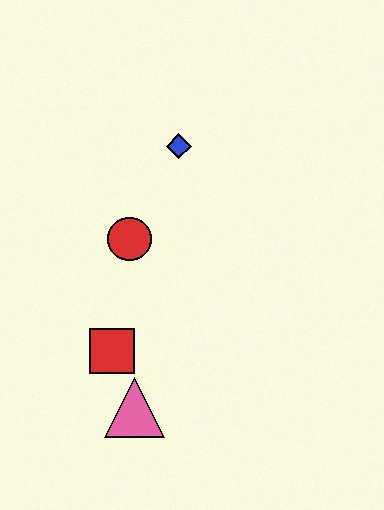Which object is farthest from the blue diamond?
The pink triangle is farthest from the blue diamond.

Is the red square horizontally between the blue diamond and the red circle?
No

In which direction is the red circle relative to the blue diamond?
The red circle is below the blue diamond.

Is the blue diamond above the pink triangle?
Yes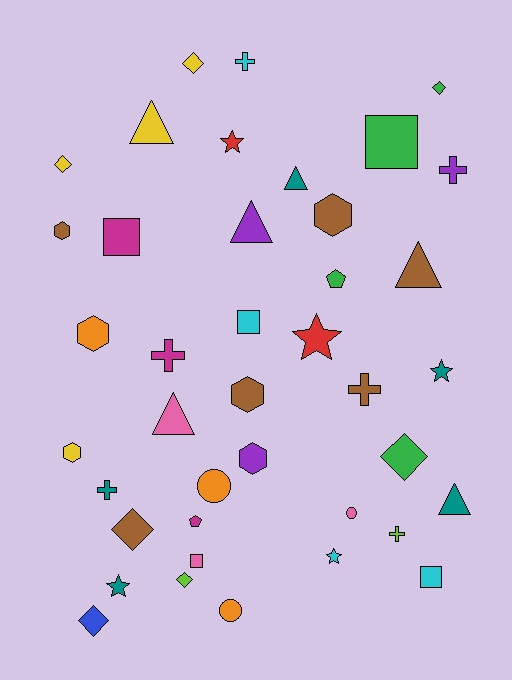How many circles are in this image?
There are 3 circles.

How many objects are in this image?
There are 40 objects.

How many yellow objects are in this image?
There are 4 yellow objects.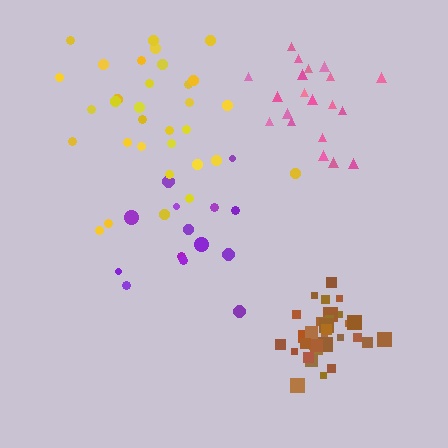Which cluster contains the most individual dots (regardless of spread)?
Brown (34).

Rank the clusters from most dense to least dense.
brown, pink, yellow, purple.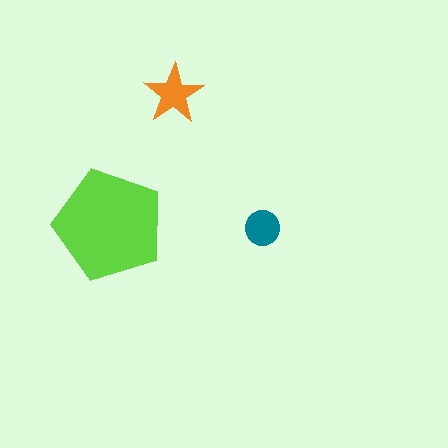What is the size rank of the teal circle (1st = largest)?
3rd.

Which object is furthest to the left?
The lime pentagon is leftmost.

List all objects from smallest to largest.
The teal circle, the orange star, the lime pentagon.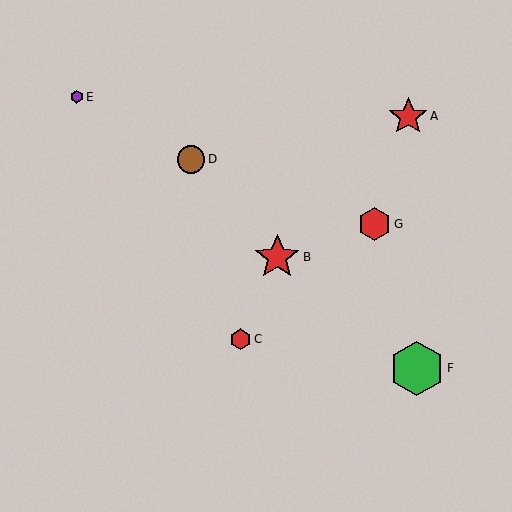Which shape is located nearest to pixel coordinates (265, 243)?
The red star (labeled B) at (277, 257) is nearest to that location.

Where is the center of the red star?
The center of the red star is at (277, 257).